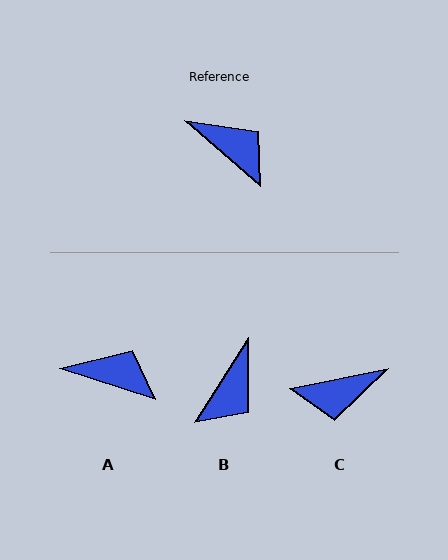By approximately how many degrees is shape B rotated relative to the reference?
Approximately 81 degrees clockwise.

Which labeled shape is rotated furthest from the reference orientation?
C, about 127 degrees away.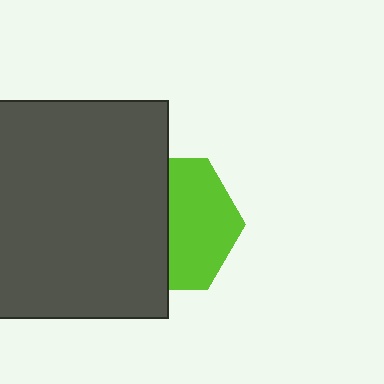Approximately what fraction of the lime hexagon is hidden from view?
Roughly 50% of the lime hexagon is hidden behind the dark gray square.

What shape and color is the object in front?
The object in front is a dark gray square.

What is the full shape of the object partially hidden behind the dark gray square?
The partially hidden object is a lime hexagon.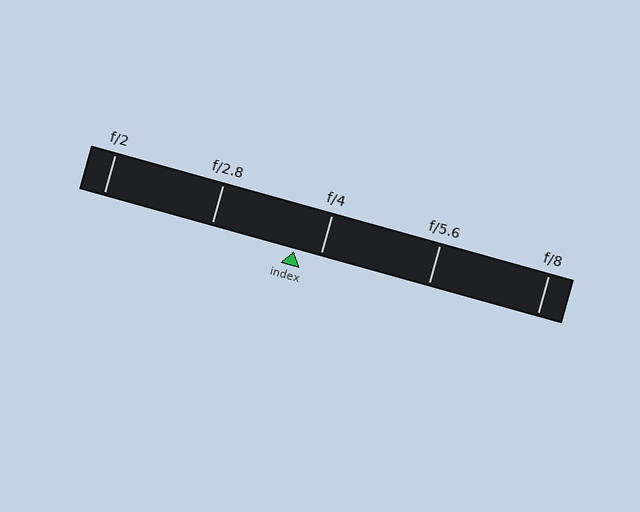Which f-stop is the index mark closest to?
The index mark is closest to f/4.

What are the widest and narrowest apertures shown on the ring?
The widest aperture shown is f/2 and the narrowest is f/8.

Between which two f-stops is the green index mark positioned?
The index mark is between f/2.8 and f/4.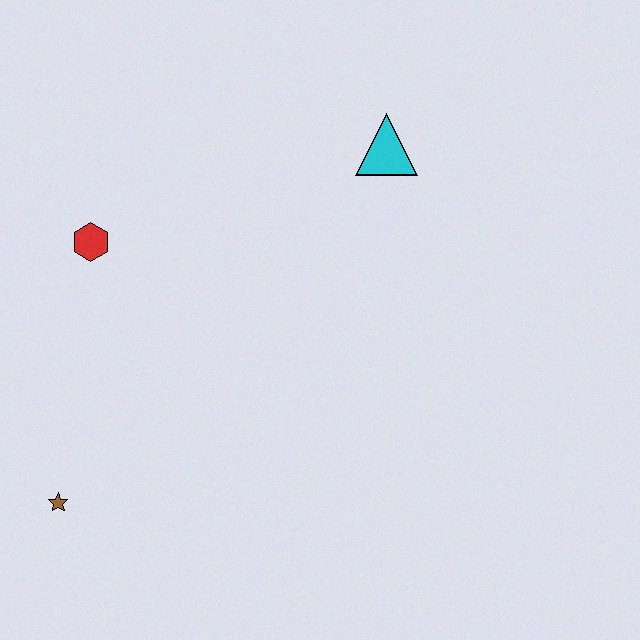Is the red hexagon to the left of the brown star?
No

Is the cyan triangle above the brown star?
Yes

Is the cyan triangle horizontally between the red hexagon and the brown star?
No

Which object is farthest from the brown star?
The cyan triangle is farthest from the brown star.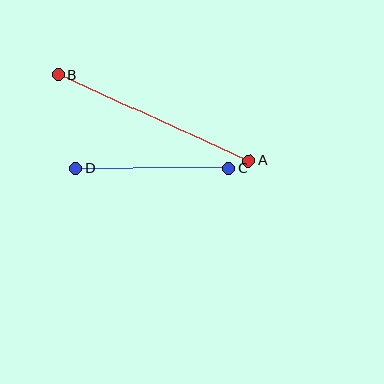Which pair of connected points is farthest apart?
Points A and B are farthest apart.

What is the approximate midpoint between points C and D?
The midpoint is at approximately (152, 168) pixels.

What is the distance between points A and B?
The distance is approximately 208 pixels.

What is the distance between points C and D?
The distance is approximately 153 pixels.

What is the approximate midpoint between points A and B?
The midpoint is at approximately (153, 118) pixels.